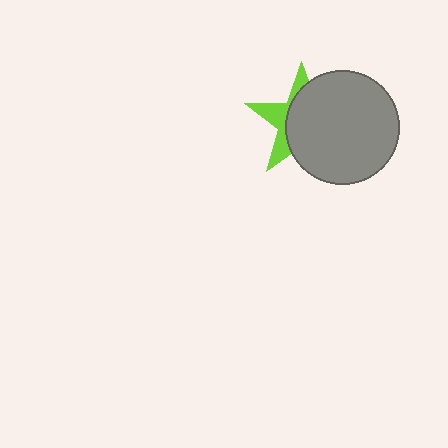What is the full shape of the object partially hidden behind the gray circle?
The partially hidden object is a lime star.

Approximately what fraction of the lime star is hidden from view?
Roughly 66% of the lime star is hidden behind the gray circle.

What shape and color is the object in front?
The object in front is a gray circle.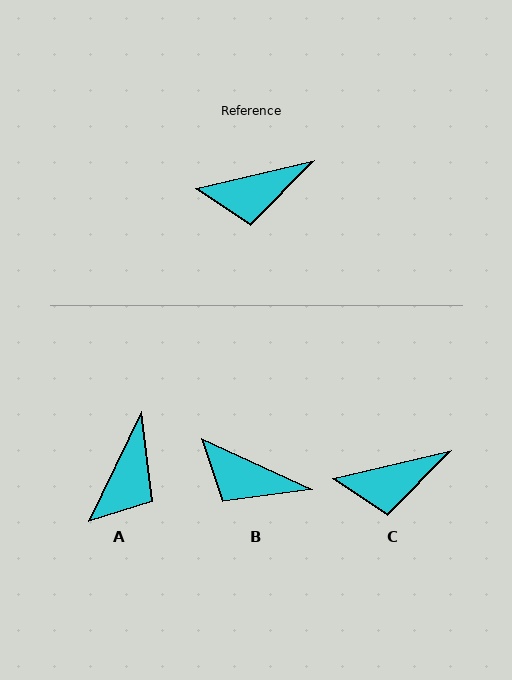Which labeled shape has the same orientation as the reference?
C.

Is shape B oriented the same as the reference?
No, it is off by about 38 degrees.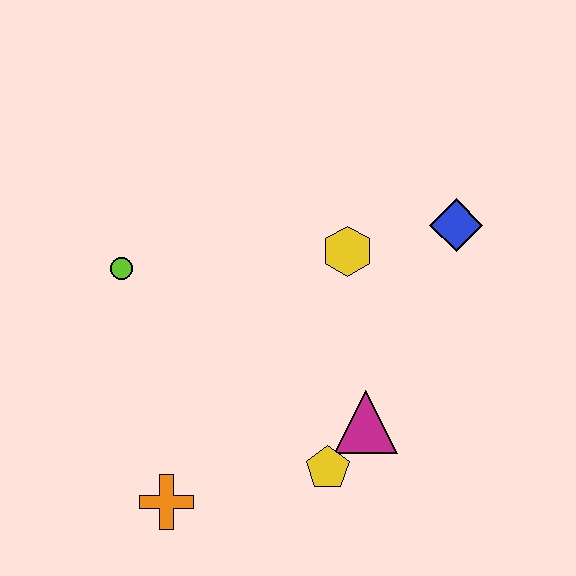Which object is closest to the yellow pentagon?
The magenta triangle is closest to the yellow pentagon.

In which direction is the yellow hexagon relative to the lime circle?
The yellow hexagon is to the right of the lime circle.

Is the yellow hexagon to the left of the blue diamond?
Yes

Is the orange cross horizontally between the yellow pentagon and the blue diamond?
No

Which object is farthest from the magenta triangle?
The lime circle is farthest from the magenta triangle.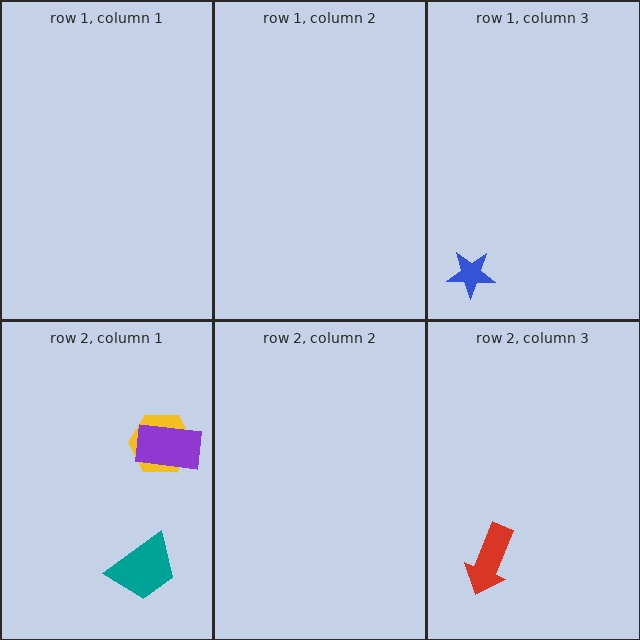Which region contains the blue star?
The row 1, column 3 region.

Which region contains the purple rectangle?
The row 2, column 1 region.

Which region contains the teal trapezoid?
The row 2, column 1 region.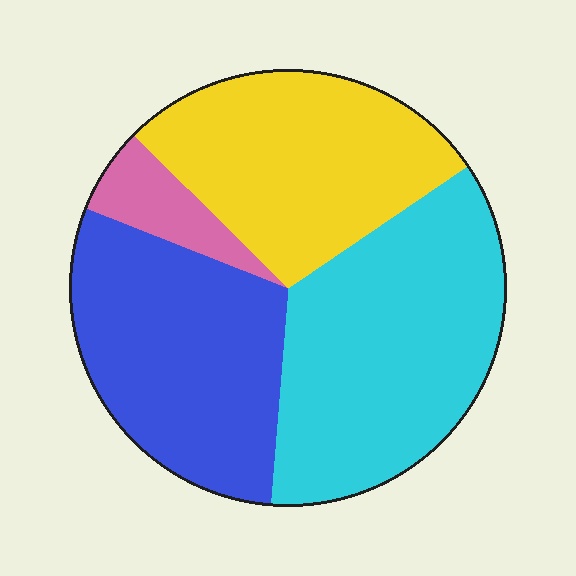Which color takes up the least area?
Pink, at roughly 5%.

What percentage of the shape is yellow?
Yellow takes up about one quarter (1/4) of the shape.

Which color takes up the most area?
Cyan, at roughly 35%.